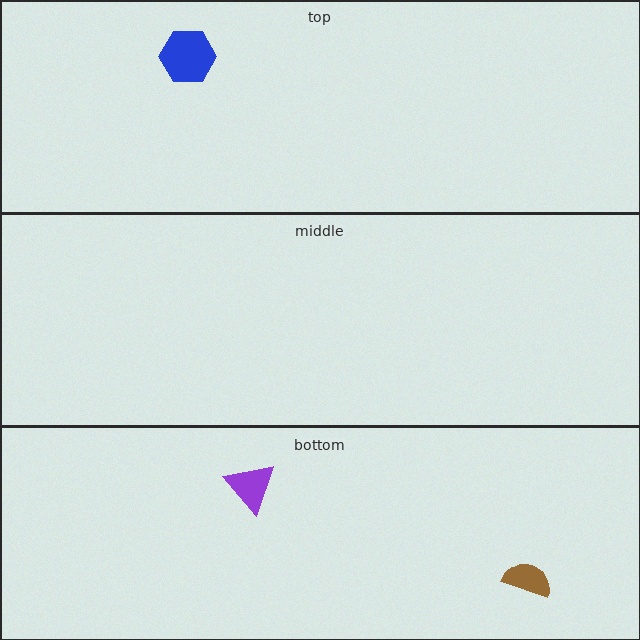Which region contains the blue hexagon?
The top region.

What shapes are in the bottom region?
The purple triangle, the brown semicircle.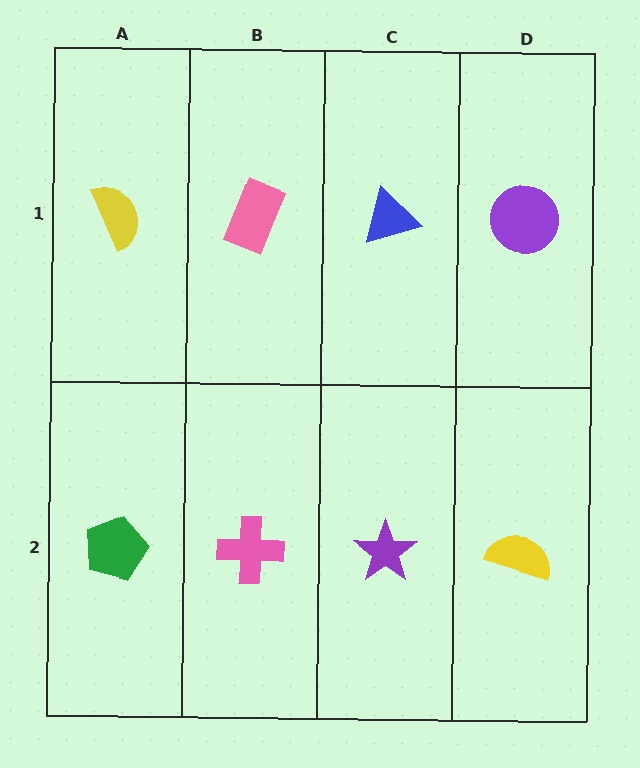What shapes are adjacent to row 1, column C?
A purple star (row 2, column C), a pink rectangle (row 1, column B), a purple circle (row 1, column D).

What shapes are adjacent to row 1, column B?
A pink cross (row 2, column B), a yellow semicircle (row 1, column A), a blue triangle (row 1, column C).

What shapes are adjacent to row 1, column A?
A green pentagon (row 2, column A), a pink rectangle (row 1, column B).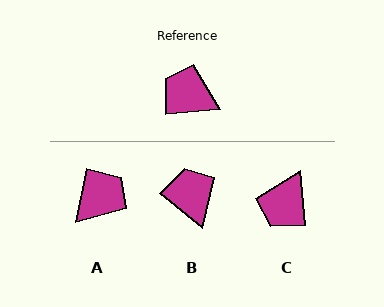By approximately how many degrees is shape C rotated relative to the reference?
Approximately 91 degrees counter-clockwise.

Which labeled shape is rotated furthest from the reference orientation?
A, about 106 degrees away.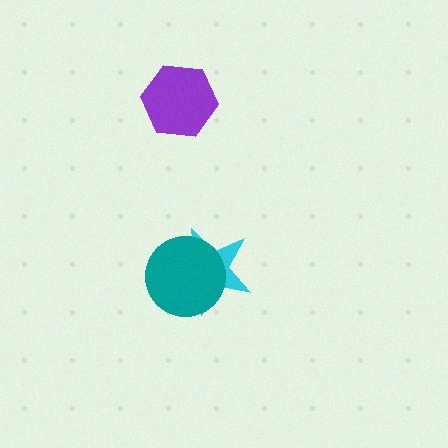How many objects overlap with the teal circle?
1 object overlaps with the teal circle.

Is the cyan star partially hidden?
Yes, it is partially covered by another shape.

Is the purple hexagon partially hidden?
No, no other shape covers it.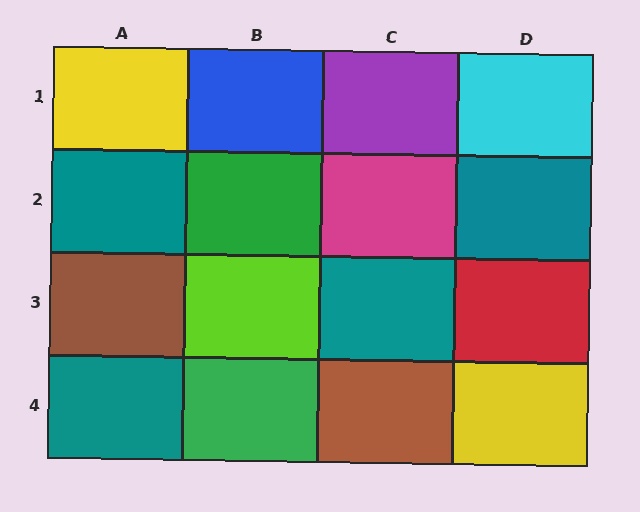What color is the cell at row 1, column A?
Yellow.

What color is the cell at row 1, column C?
Purple.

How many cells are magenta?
1 cell is magenta.